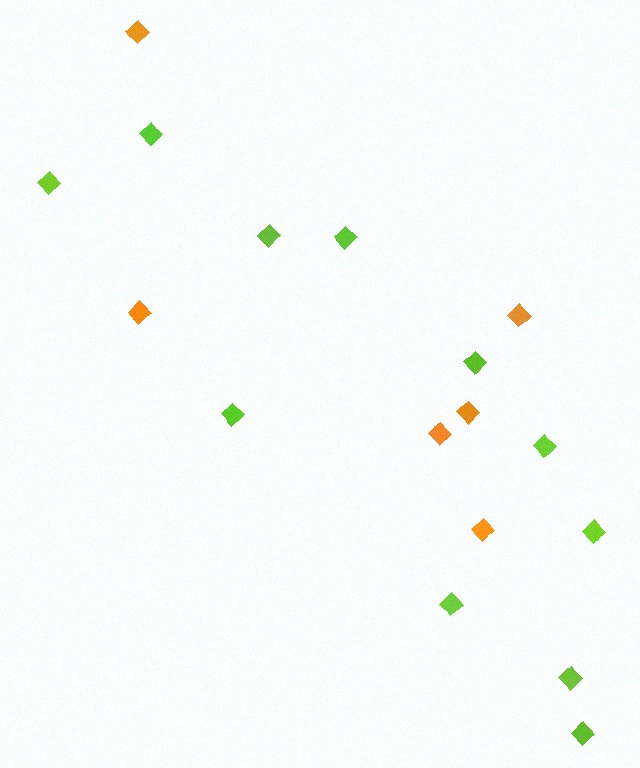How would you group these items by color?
There are 2 groups: one group of orange diamonds (6) and one group of lime diamonds (11).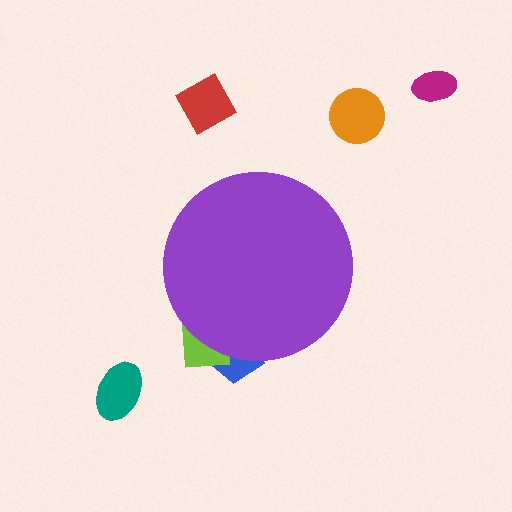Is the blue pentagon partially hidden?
Yes, the blue pentagon is partially hidden behind the purple circle.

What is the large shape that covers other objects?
A purple circle.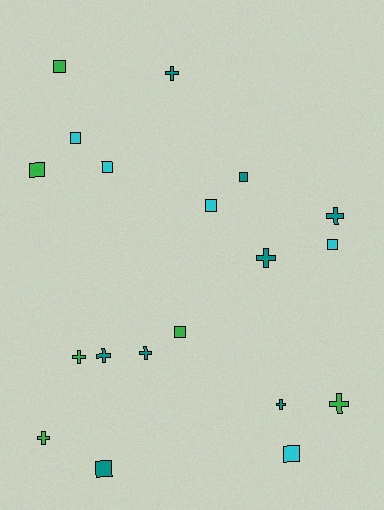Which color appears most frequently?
Teal, with 8 objects.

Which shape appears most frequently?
Square, with 10 objects.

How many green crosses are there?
There are 3 green crosses.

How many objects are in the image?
There are 19 objects.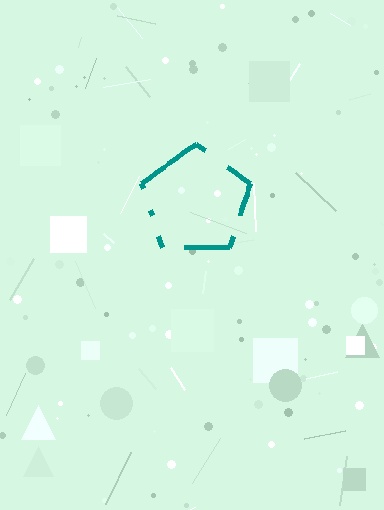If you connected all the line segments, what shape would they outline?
They would outline a pentagon.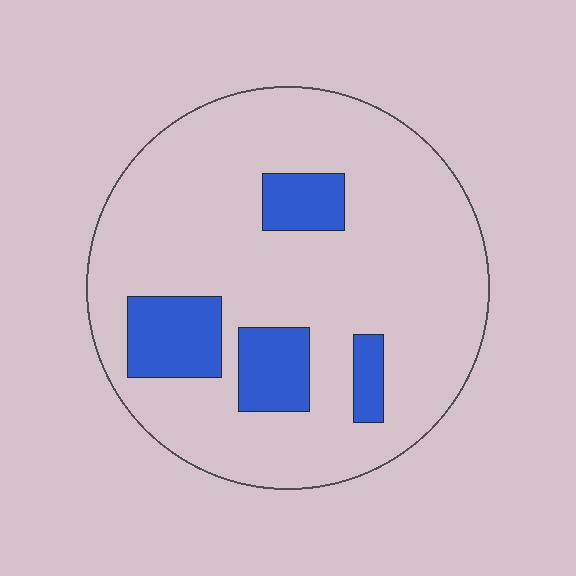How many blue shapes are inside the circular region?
4.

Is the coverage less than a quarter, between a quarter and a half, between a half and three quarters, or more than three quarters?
Less than a quarter.